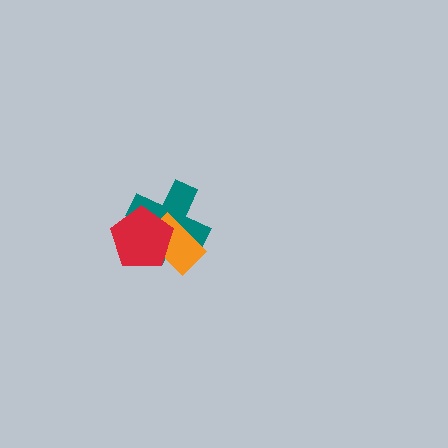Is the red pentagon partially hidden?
No, no other shape covers it.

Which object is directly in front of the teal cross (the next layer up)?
The orange rectangle is directly in front of the teal cross.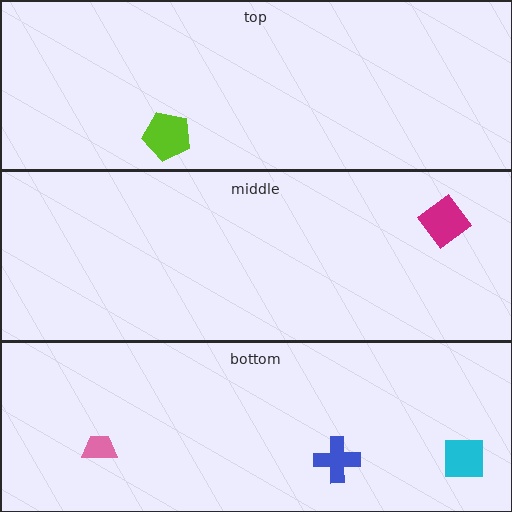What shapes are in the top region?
The lime pentagon.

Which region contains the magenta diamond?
The middle region.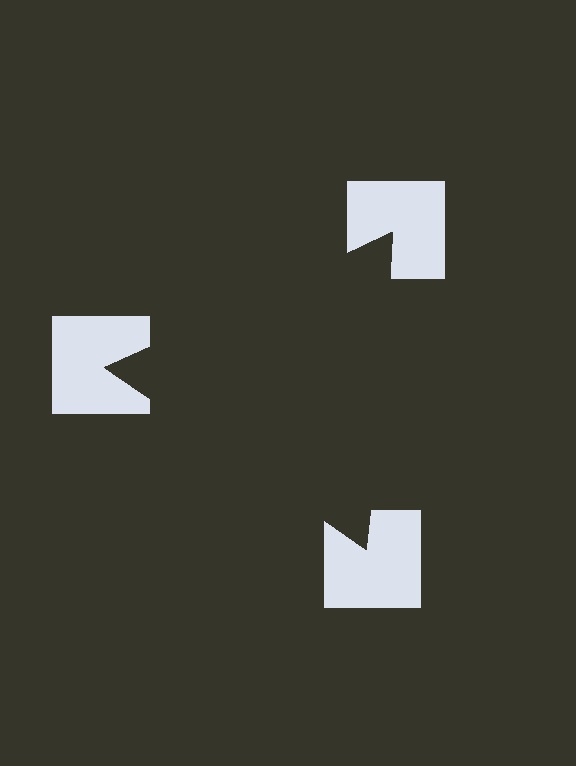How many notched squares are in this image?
There are 3 — one at each vertex of the illusory triangle.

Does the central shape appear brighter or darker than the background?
It typically appears slightly darker than the background, even though no actual brightness change is drawn.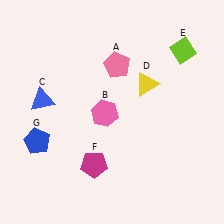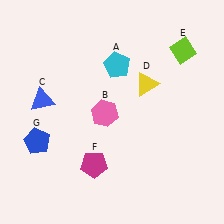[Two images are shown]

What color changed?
The pentagon (A) changed from pink in Image 1 to cyan in Image 2.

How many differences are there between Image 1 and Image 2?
There is 1 difference between the two images.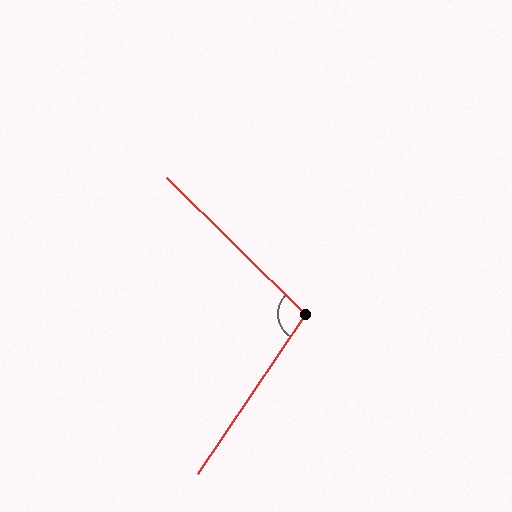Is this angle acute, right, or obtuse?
It is obtuse.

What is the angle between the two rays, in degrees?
Approximately 101 degrees.